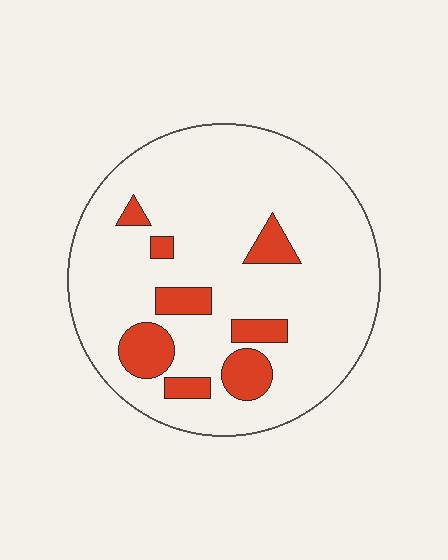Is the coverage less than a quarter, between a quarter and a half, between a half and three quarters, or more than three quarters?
Less than a quarter.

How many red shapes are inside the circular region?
8.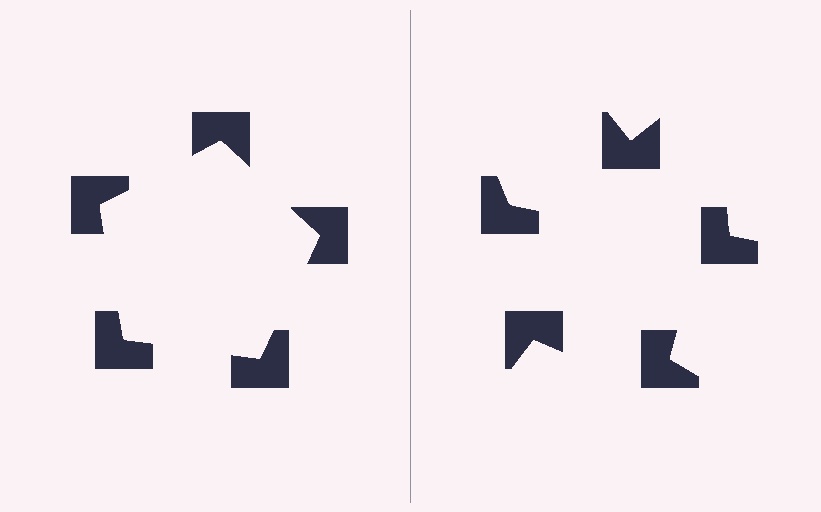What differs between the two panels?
The notched squares are positioned identically on both sides; only the wedge orientations differ. On the left they align to a pentagon; on the right they are misaligned.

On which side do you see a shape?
An illusory pentagon appears on the left side. On the right side the wedge cuts are rotated, so no coherent shape forms.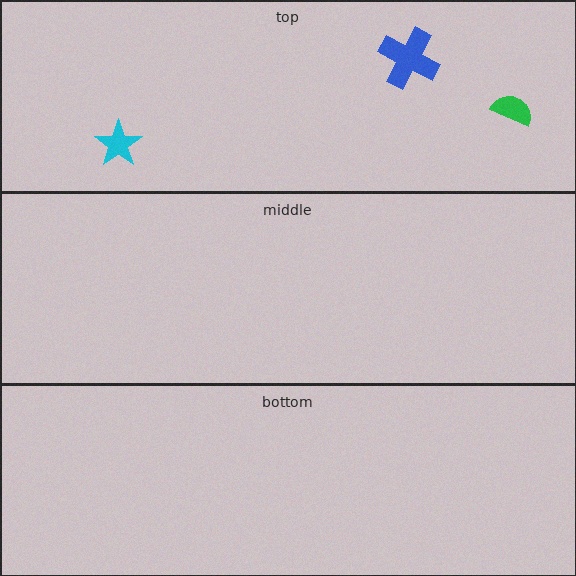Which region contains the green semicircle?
The top region.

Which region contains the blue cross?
The top region.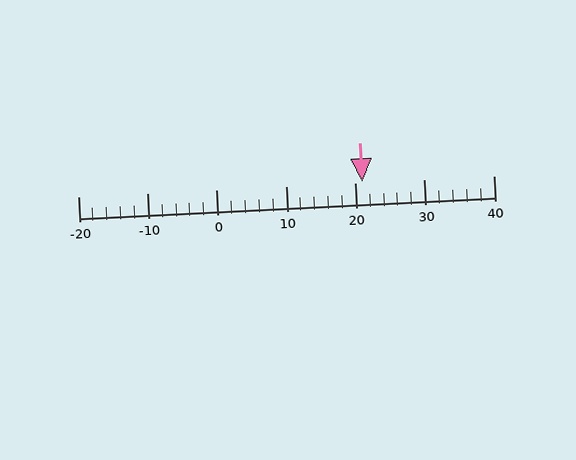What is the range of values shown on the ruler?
The ruler shows values from -20 to 40.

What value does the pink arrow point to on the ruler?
The pink arrow points to approximately 21.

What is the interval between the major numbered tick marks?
The major tick marks are spaced 10 units apart.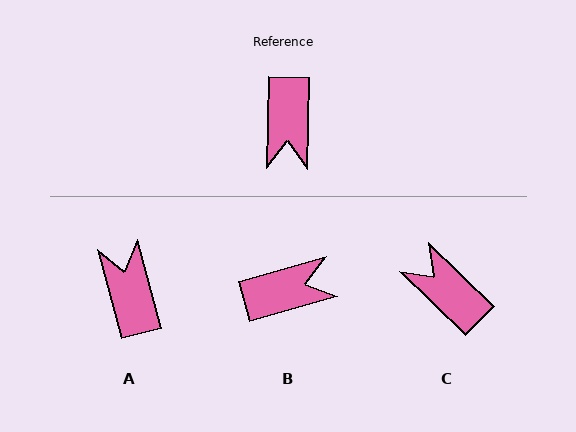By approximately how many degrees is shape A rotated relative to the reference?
Approximately 164 degrees clockwise.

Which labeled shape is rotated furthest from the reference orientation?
A, about 164 degrees away.